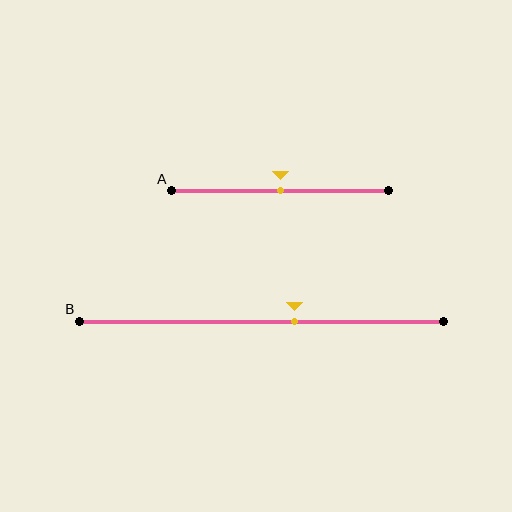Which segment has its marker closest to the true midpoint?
Segment A has its marker closest to the true midpoint.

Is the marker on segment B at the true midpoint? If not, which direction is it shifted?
No, the marker on segment B is shifted to the right by about 9% of the segment length.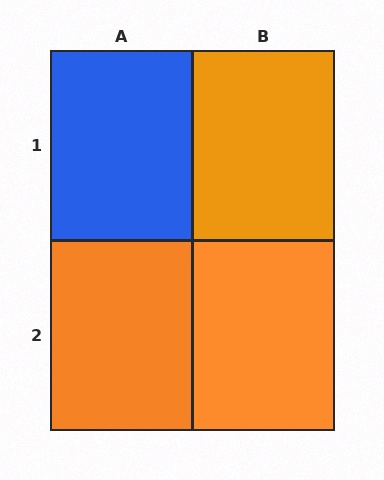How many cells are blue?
1 cell is blue.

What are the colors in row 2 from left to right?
Orange, orange.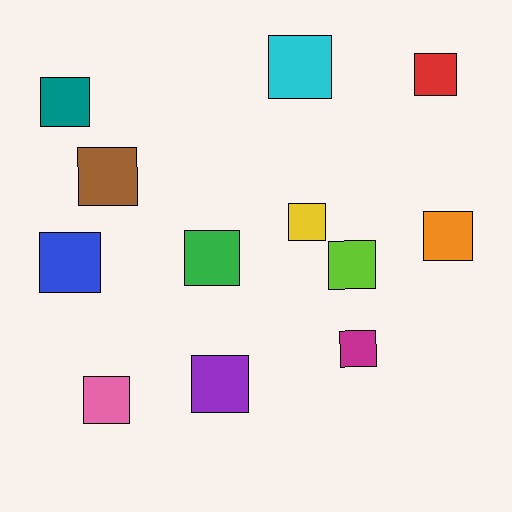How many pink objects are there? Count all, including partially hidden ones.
There is 1 pink object.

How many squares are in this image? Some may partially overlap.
There are 12 squares.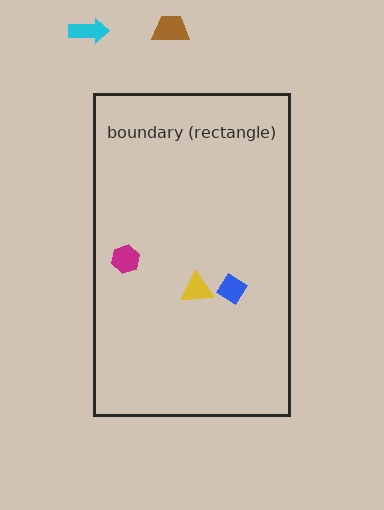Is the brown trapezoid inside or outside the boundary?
Outside.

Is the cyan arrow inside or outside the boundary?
Outside.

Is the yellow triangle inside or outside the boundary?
Inside.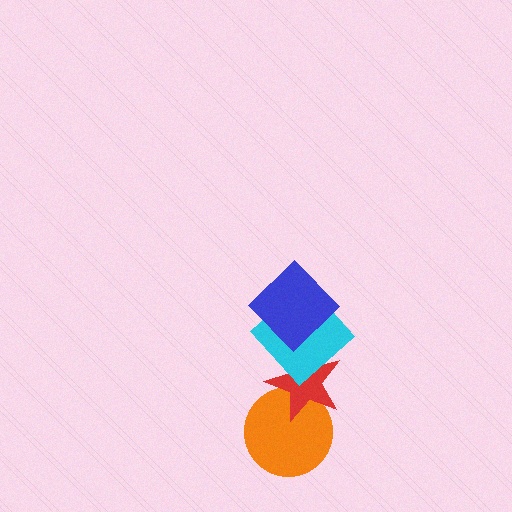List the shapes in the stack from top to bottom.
From top to bottom: the blue diamond, the cyan diamond, the red star, the orange circle.